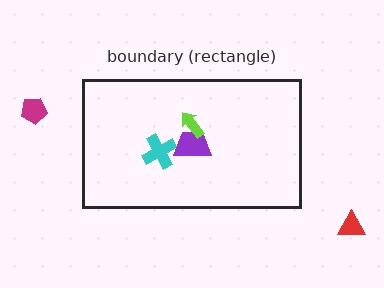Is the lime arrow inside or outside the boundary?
Inside.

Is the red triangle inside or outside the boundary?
Outside.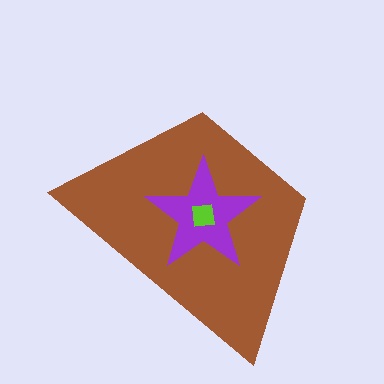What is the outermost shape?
The brown trapezoid.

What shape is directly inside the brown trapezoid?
The purple star.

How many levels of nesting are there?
3.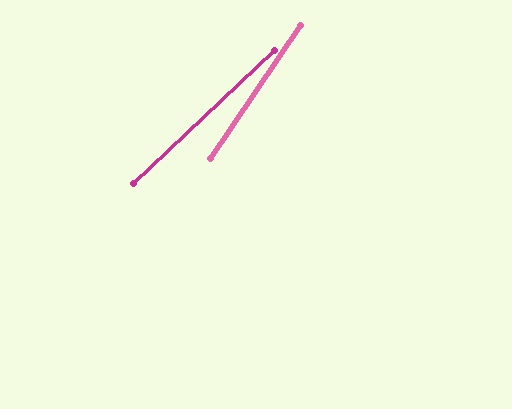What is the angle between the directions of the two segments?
Approximately 12 degrees.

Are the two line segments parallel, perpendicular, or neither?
Neither parallel nor perpendicular — they differ by about 12°.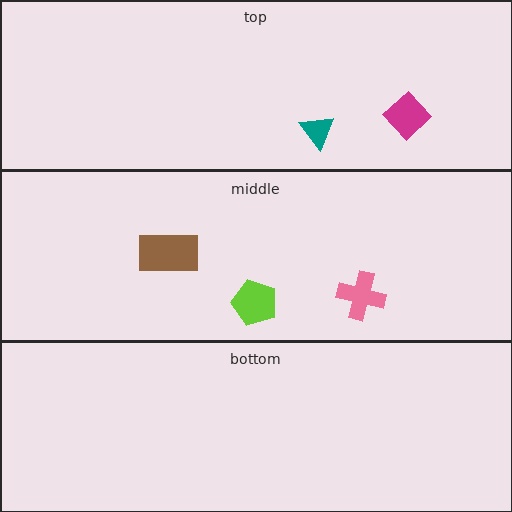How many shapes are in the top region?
2.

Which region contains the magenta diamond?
The top region.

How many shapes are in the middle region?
3.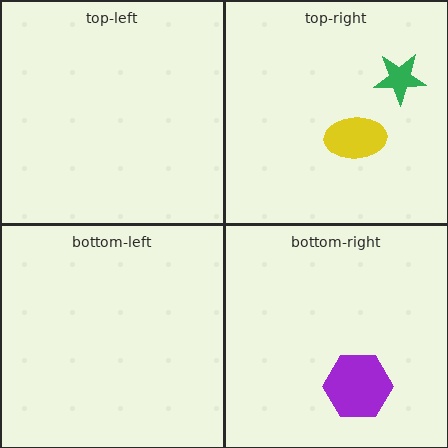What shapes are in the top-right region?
The yellow ellipse, the green star.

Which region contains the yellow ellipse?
The top-right region.